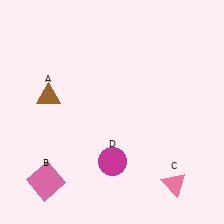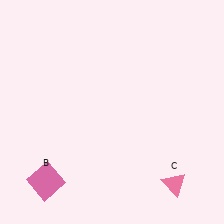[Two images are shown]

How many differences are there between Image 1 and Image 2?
There are 2 differences between the two images.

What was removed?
The brown triangle (A), the magenta circle (D) were removed in Image 2.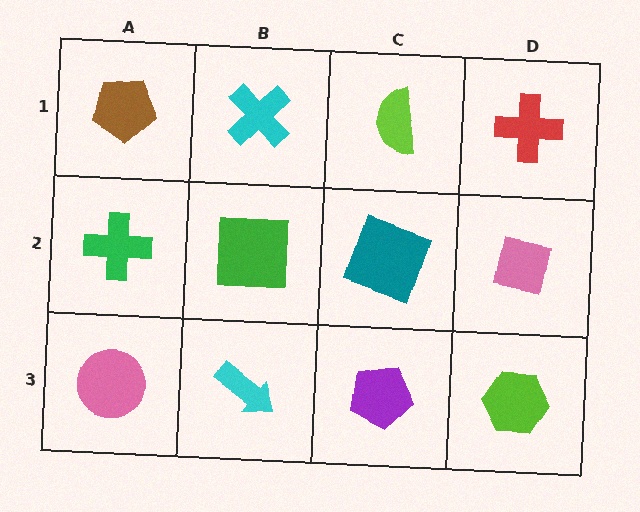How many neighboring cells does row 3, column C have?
3.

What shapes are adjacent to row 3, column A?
A green cross (row 2, column A), a cyan arrow (row 3, column B).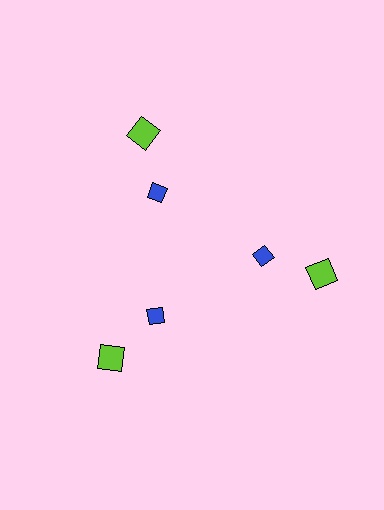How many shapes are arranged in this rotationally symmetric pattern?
There are 6 shapes, arranged in 3 groups of 2.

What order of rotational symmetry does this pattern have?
This pattern has 3-fold rotational symmetry.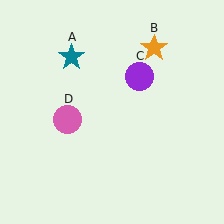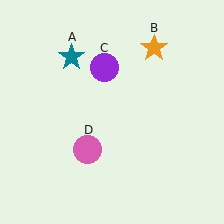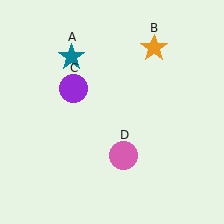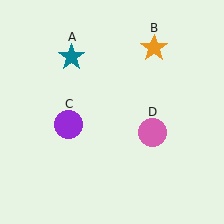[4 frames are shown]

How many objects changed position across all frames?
2 objects changed position: purple circle (object C), pink circle (object D).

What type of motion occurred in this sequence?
The purple circle (object C), pink circle (object D) rotated counterclockwise around the center of the scene.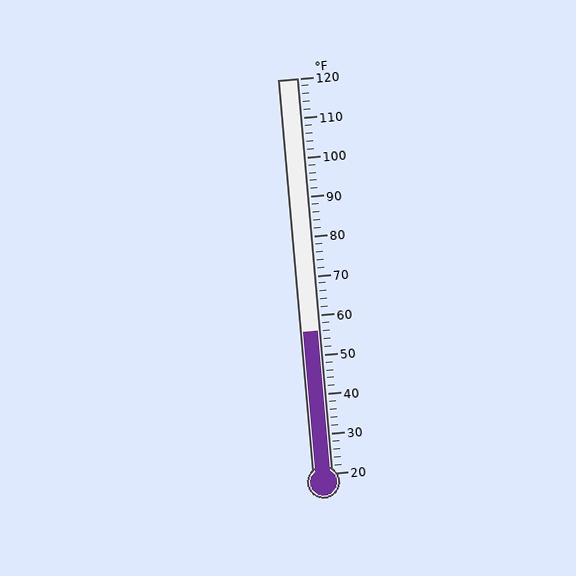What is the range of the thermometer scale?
The thermometer scale ranges from 20°F to 120°F.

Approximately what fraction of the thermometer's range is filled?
The thermometer is filled to approximately 35% of its range.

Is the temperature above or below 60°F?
The temperature is below 60°F.